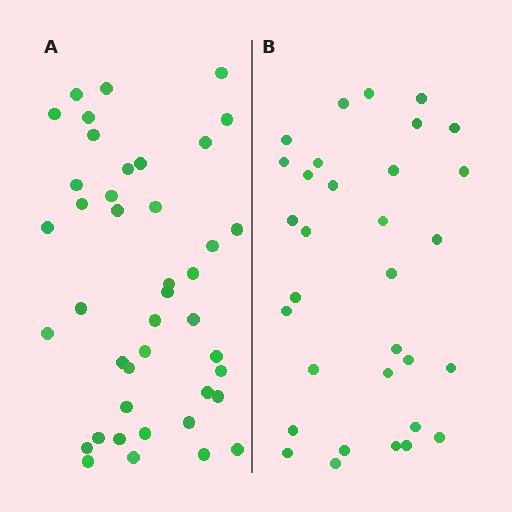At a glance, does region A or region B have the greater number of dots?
Region A (the left region) has more dots.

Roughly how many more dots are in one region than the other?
Region A has roughly 10 or so more dots than region B.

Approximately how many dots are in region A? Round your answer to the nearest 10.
About 40 dots. (The exact count is 42, which rounds to 40.)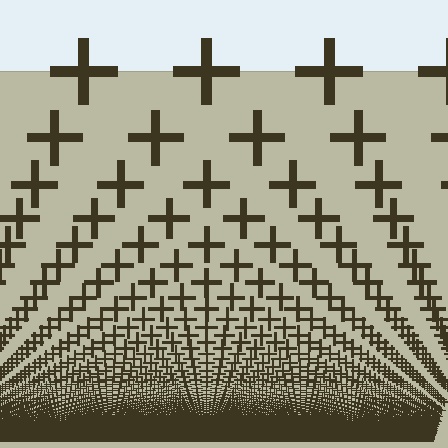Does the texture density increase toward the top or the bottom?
Density increases toward the bottom.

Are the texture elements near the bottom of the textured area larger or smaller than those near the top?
Smaller. The gradient is inverted — elements near the bottom are smaller and denser.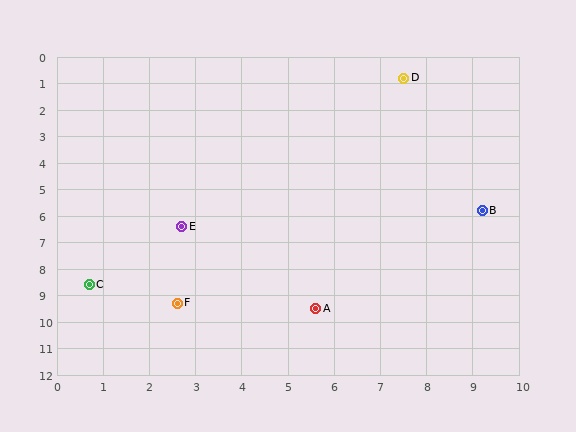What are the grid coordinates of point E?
Point E is at approximately (2.7, 6.4).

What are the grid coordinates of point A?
Point A is at approximately (5.6, 9.5).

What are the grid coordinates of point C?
Point C is at approximately (0.7, 8.6).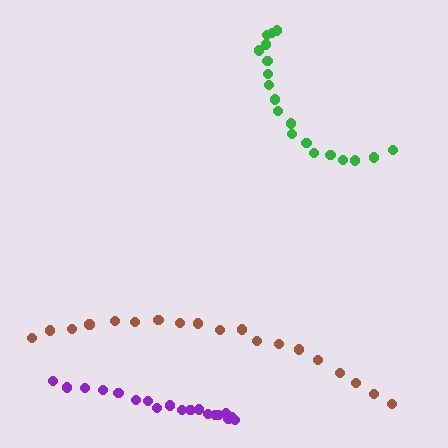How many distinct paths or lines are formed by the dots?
There are 3 distinct paths.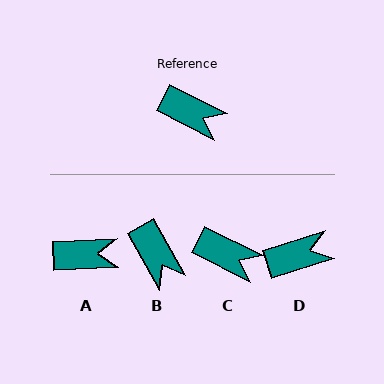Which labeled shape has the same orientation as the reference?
C.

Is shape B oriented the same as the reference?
No, it is off by about 34 degrees.